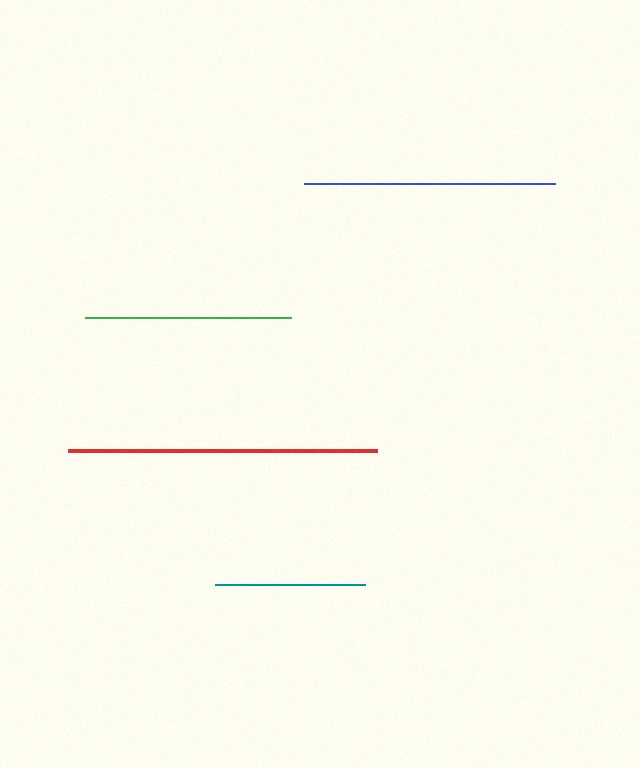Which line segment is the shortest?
The teal line is the shortest at approximately 150 pixels.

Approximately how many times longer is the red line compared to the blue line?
The red line is approximately 1.2 times the length of the blue line.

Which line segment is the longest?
The red line is the longest at approximately 310 pixels.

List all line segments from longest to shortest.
From longest to shortest: red, blue, green, teal.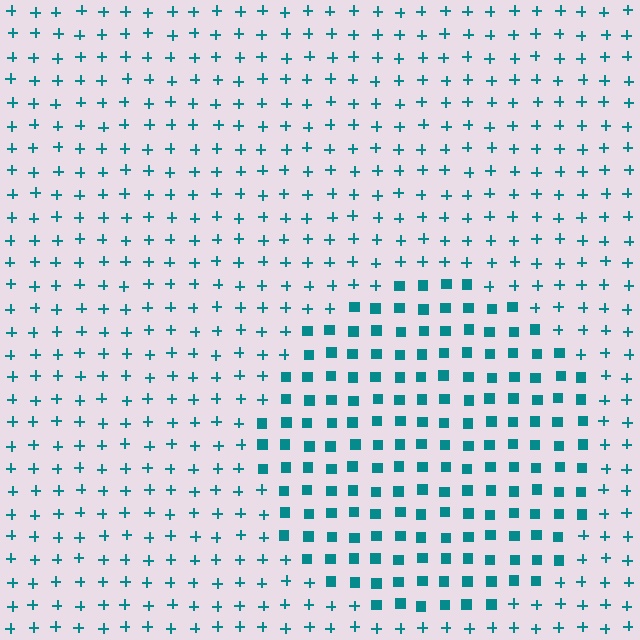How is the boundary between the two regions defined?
The boundary is defined by a change in element shape: squares inside vs. plus signs outside. All elements share the same color and spacing.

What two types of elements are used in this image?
The image uses squares inside the circle region and plus signs outside it.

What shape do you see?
I see a circle.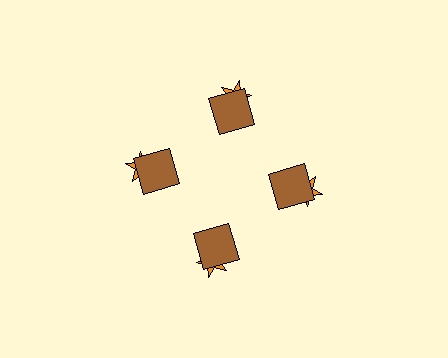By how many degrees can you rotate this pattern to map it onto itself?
The pattern maps onto itself every 90 degrees of rotation.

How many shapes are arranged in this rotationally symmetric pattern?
There are 8 shapes, arranged in 4 groups of 2.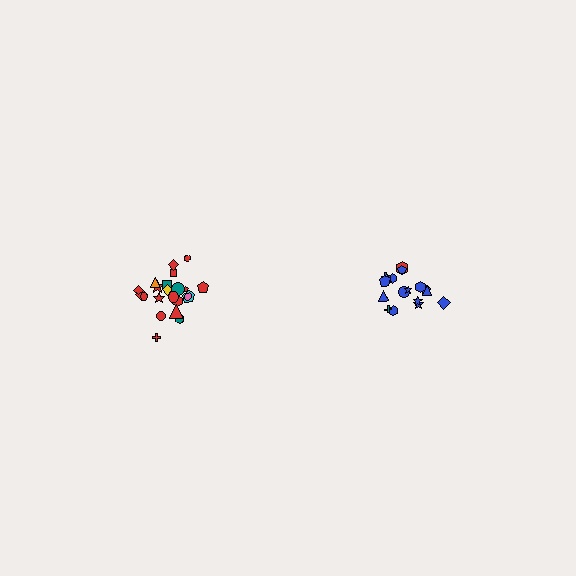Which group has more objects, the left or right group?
The left group.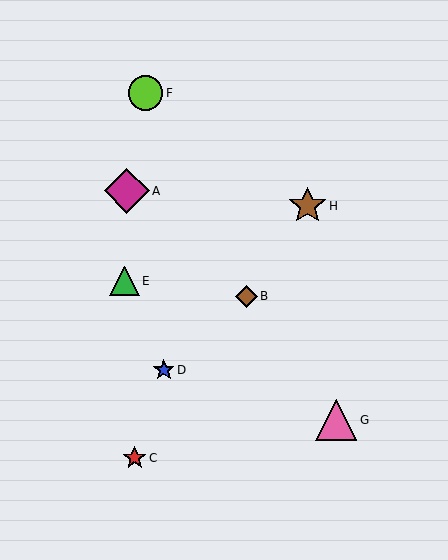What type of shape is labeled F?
Shape F is a lime circle.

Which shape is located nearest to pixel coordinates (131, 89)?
The lime circle (labeled F) at (146, 93) is nearest to that location.